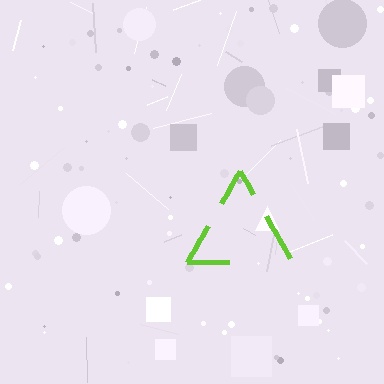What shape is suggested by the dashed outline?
The dashed outline suggests a triangle.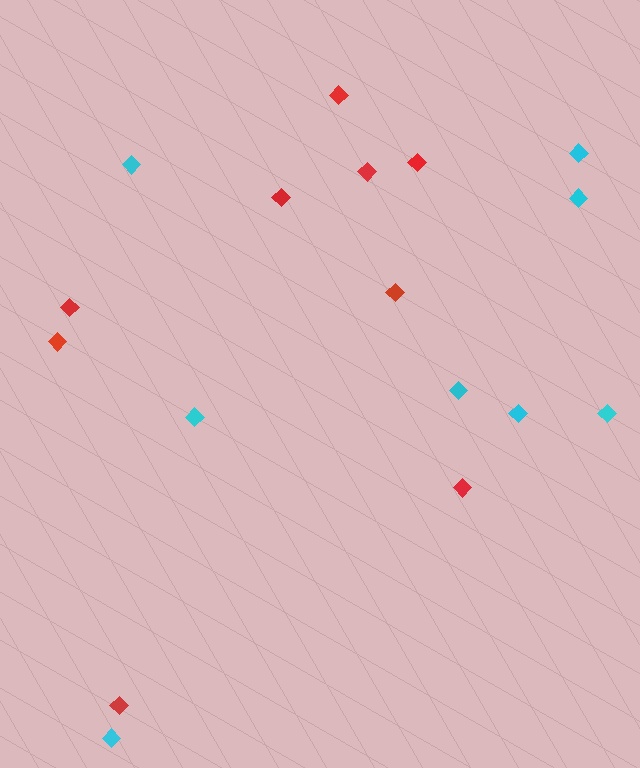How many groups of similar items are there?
There are 2 groups: one group of red diamonds (9) and one group of cyan diamonds (8).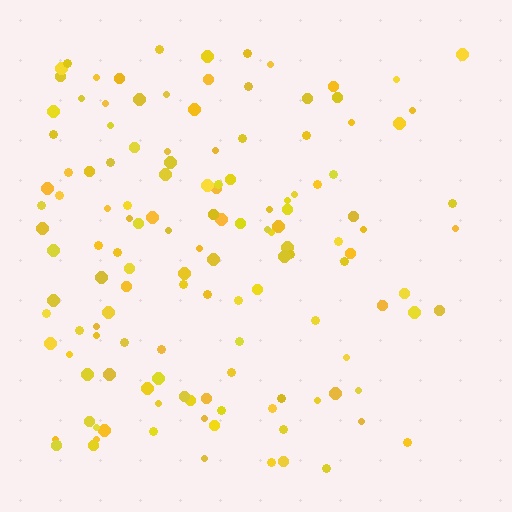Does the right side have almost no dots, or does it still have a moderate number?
Still a moderate number, just noticeably fewer than the left.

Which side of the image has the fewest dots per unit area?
The right.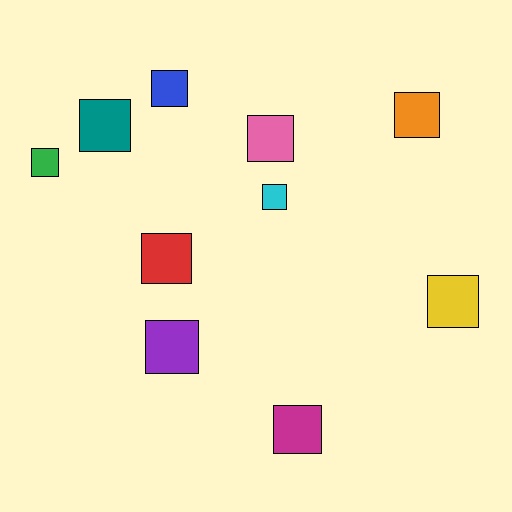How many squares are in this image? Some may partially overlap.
There are 10 squares.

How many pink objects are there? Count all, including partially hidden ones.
There is 1 pink object.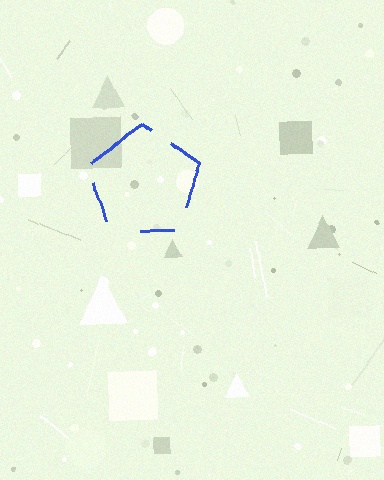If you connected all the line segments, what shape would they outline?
They would outline a pentagon.